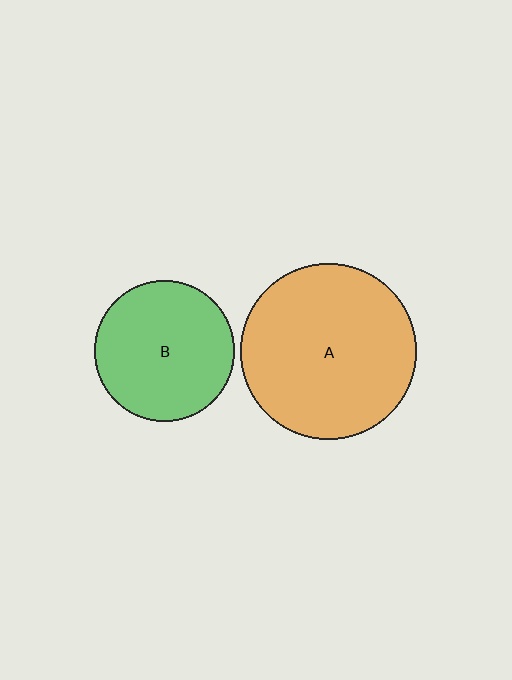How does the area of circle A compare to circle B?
Approximately 1.6 times.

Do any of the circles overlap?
No, none of the circles overlap.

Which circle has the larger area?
Circle A (orange).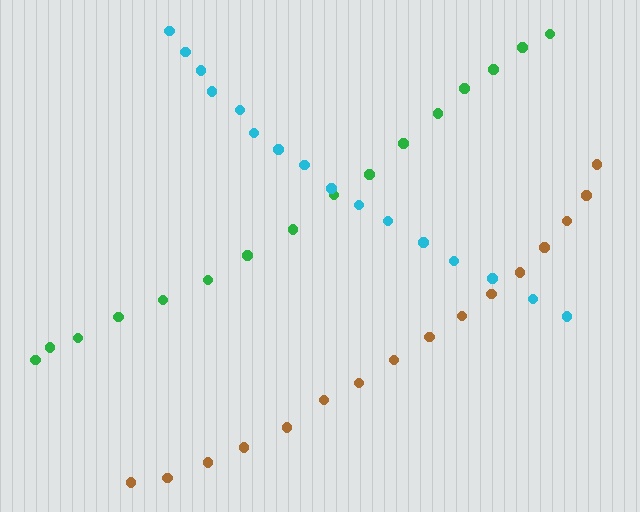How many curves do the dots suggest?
There are 3 distinct paths.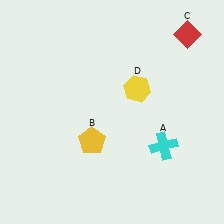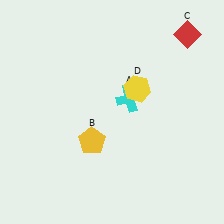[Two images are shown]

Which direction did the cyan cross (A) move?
The cyan cross (A) moved up.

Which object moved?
The cyan cross (A) moved up.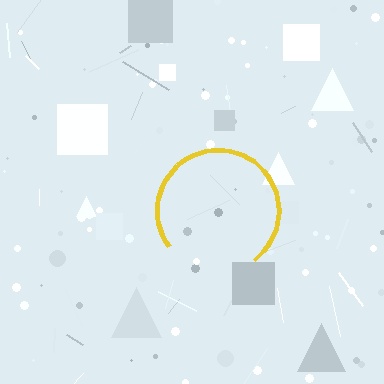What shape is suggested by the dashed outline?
The dashed outline suggests a circle.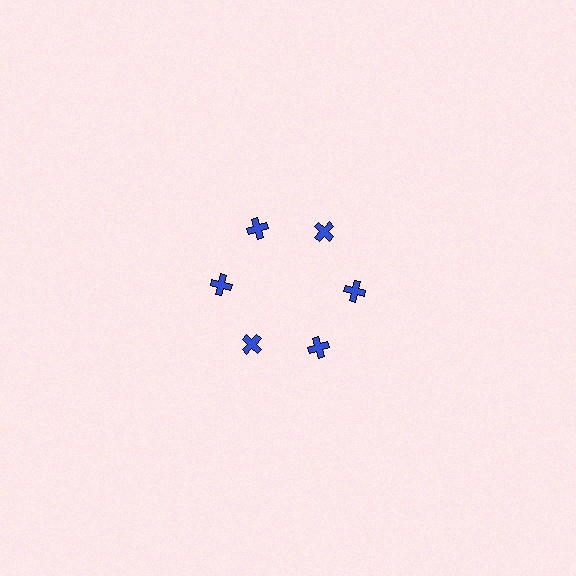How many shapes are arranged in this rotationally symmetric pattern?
There are 6 shapes, arranged in 6 groups of 1.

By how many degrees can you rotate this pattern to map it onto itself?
The pattern maps onto itself every 60 degrees of rotation.